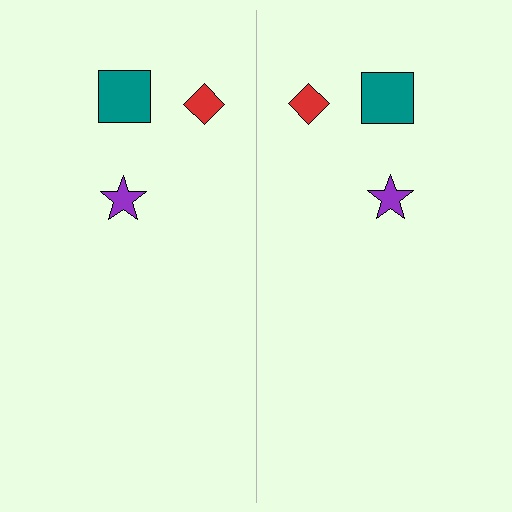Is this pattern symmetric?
Yes, this pattern has bilateral (reflection) symmetry.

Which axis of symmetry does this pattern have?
The pattern has a vertical axis of symmetry running through the center of the image.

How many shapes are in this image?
There are 6 shapes in this image.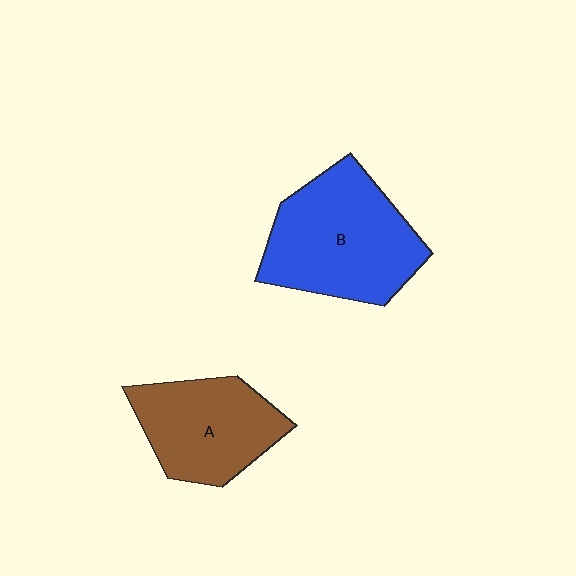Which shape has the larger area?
Shape B (blue).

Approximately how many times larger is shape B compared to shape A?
Approximately 1.3 times.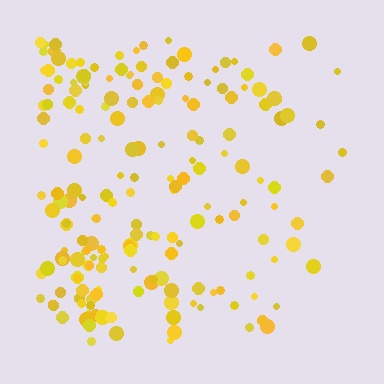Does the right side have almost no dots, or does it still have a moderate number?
Still a moderate number, just noticeably fewer than the left.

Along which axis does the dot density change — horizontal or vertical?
Horizontal.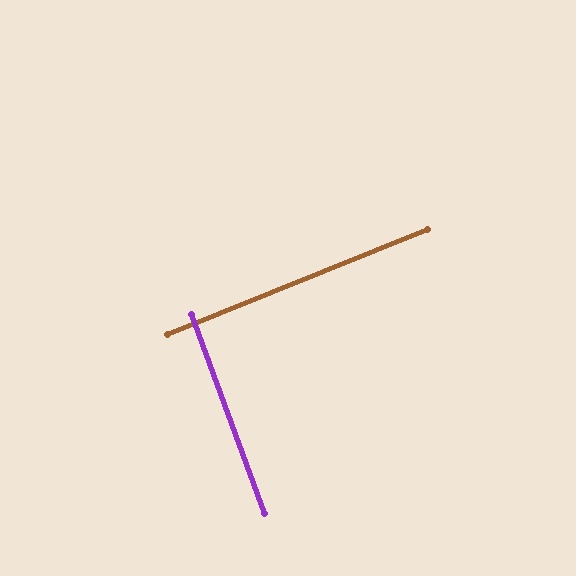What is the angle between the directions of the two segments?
Approximately 88 degrees.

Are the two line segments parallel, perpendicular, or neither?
Perpendicular — they meet at approximately 88°.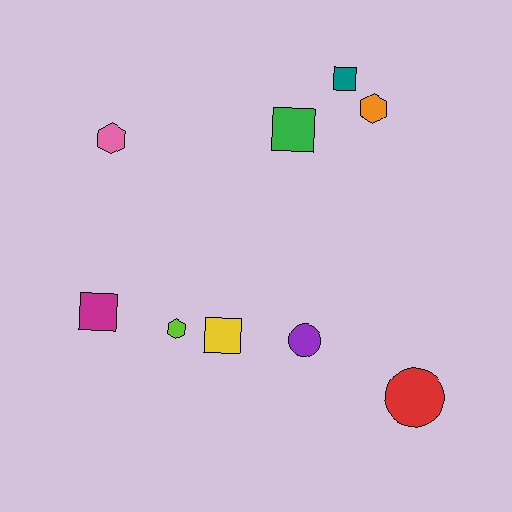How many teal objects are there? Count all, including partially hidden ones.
There is 1 teal object.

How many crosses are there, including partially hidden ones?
There are no crosses.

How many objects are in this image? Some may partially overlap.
There are 9 objects.